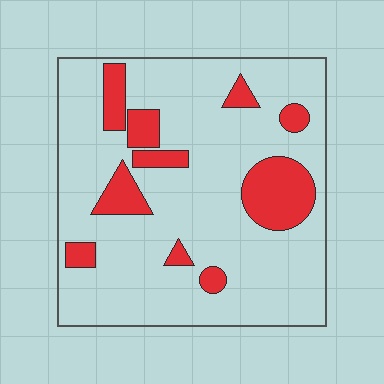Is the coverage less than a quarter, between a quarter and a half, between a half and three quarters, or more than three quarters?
Less than a quarter.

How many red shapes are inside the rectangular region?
10.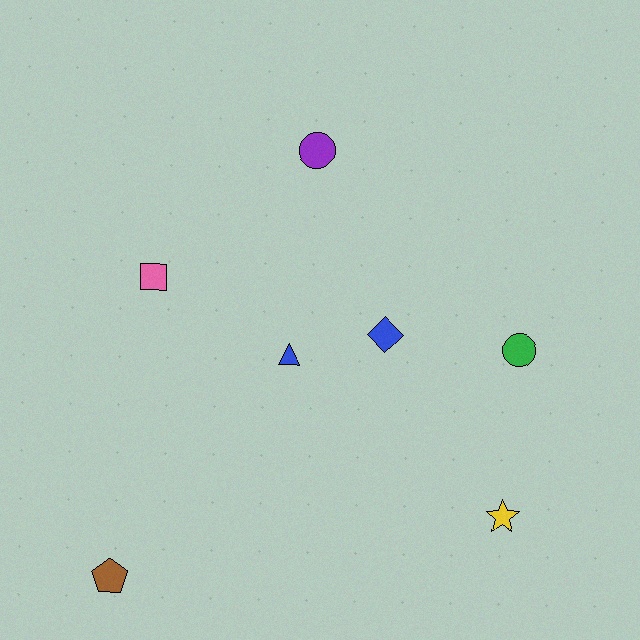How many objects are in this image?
There are 7 objects.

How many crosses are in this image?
There are no crosses.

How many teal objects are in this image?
There are no teal objects.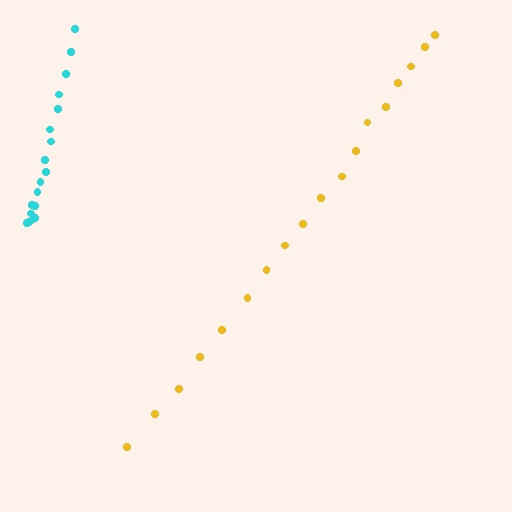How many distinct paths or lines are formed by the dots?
There are 2 distinct paths.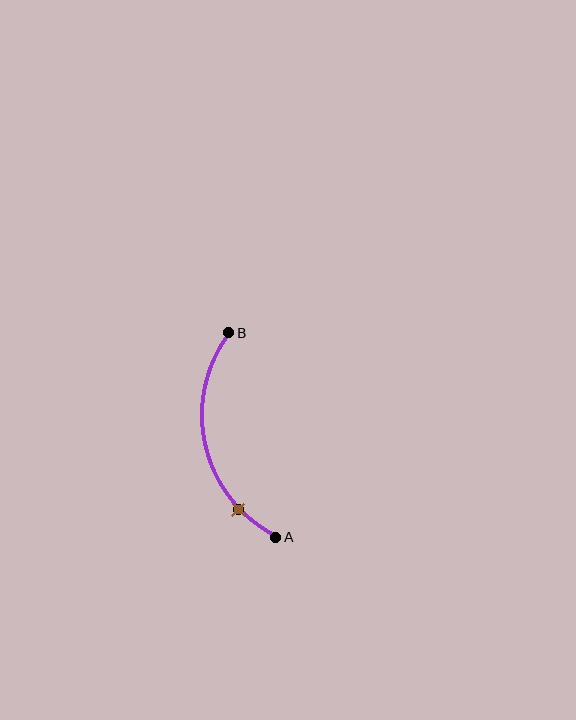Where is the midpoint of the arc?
The arc midpoint is the point on the curve farthest from the straight line joining A and B. It sits to the left of that line.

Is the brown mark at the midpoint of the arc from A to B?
No. The brown mark lies on the arc but is closer to endpoint A. The arc midpoint would be at the point on the curve equidistant along the arc from both A and B.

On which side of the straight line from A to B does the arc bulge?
The arc bulges to the left of the straight line connecting A and B.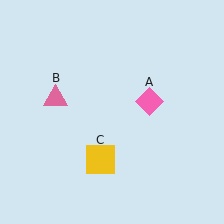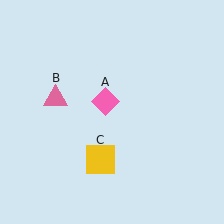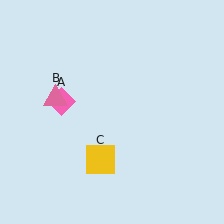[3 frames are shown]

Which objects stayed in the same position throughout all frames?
Pink triangle (object B) and yellow square (object C) remained stationary.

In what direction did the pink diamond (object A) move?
The pink diamond (object A) moved left.